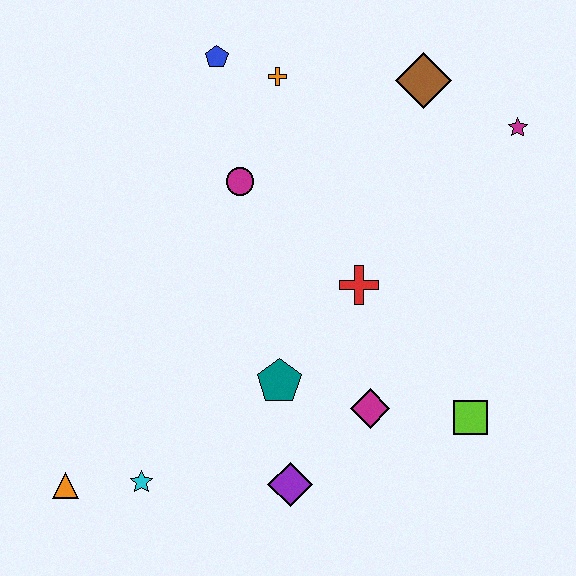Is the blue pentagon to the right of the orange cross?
No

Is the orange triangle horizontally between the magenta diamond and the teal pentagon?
No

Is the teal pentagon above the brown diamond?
No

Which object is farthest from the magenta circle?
The orange triangle is farthest from the magenta circle.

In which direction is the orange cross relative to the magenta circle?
The orange cross is above the magenta circle.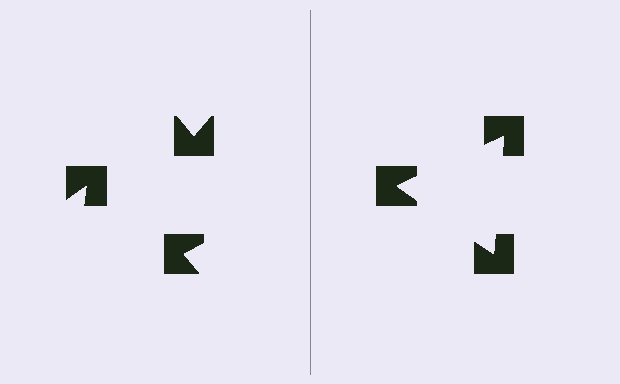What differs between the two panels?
The notched squares are positioned identically on both sides; only the wedge orientations differ. On the right they align to a triangle; on the left they are misaligned.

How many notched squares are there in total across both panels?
6 — 3 on each side.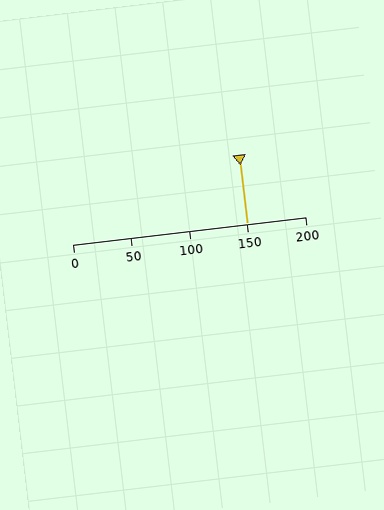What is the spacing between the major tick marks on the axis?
The major ticks are spaced 50 apart.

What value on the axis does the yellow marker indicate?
The marker indicates approximately 150.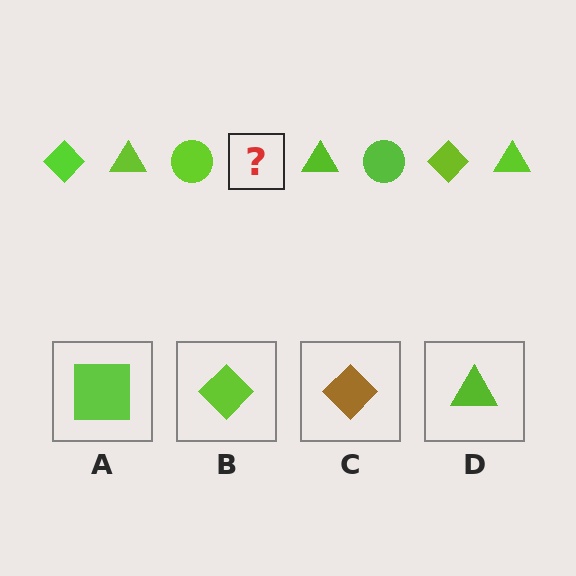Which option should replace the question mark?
Option B.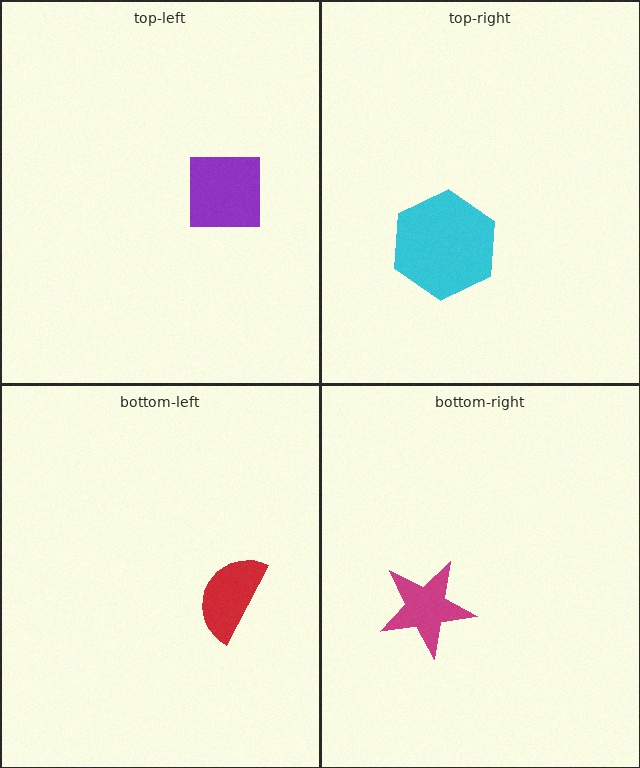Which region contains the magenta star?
The bottom-right region.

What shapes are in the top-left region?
The purple square.